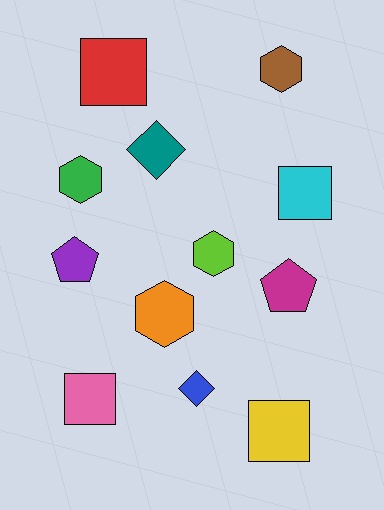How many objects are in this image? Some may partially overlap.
There are 12 objects.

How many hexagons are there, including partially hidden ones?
There are 4 hexagons.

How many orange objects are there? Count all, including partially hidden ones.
There is 1 orange object.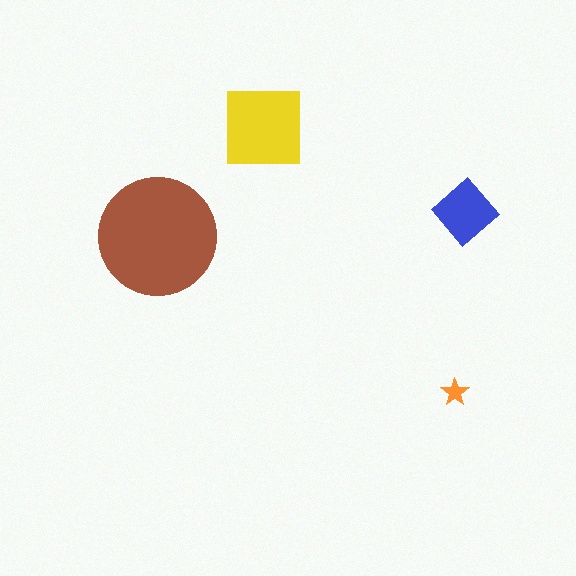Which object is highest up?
The yellow square is topmost.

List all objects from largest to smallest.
The brown circle, the yellow square, the blue diamond, the orange star.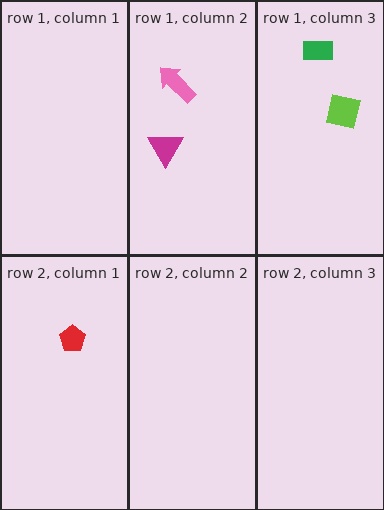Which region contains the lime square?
The row 1, column 3 region.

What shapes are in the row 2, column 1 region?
The red pentagon.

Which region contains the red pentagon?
The row 2, column 1 region.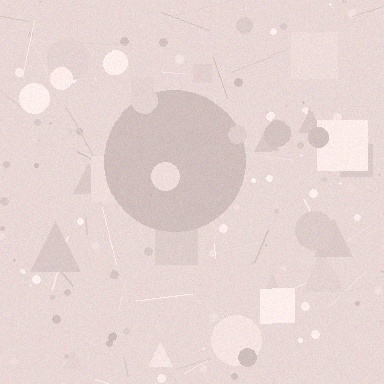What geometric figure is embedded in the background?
A circle is embedded in the background.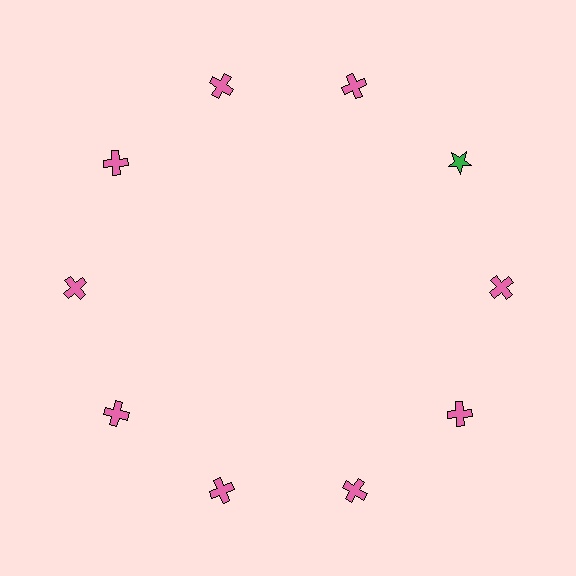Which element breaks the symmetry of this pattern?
The green star at roughly the 2 o'clock position breaks the symmetry. All other shapes are pink crosses.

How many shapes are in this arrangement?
There are 10 shapes arranged in a ring pattern.